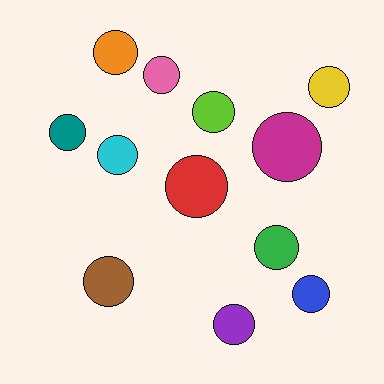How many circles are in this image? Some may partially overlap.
There are 12 circles.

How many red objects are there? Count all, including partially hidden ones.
There is 1 red object.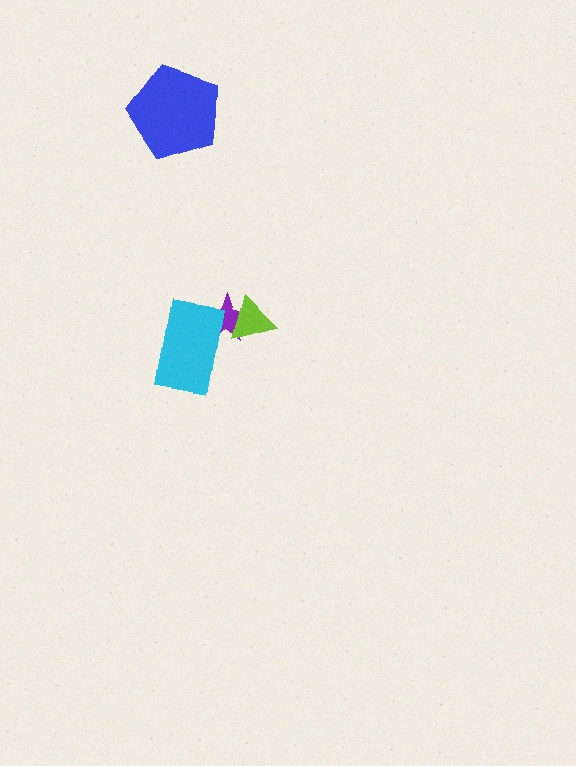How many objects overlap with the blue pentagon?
0 objects overlap with the blue pentagon.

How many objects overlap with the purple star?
2 objects overlap with the purple star.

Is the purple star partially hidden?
Yes, it is partially covered by another shape.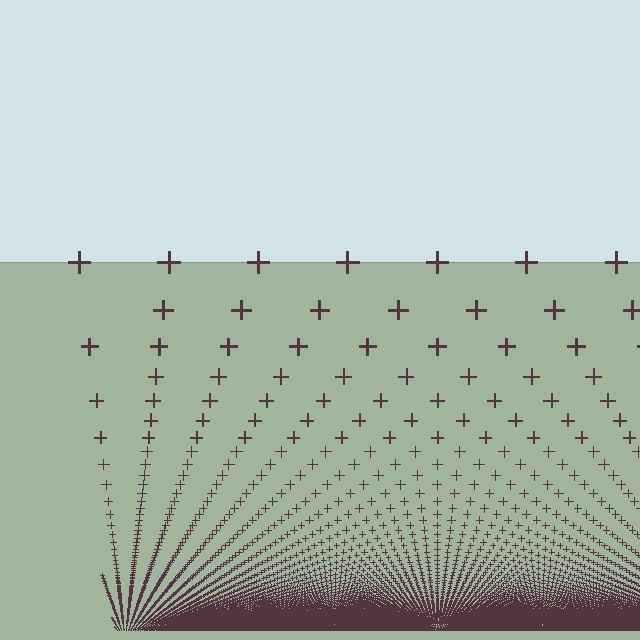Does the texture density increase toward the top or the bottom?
Density increases toward the bottom.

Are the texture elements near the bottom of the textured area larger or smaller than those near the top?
Smaller. The gradient is inverted — elements near the bottom are smaller and denser.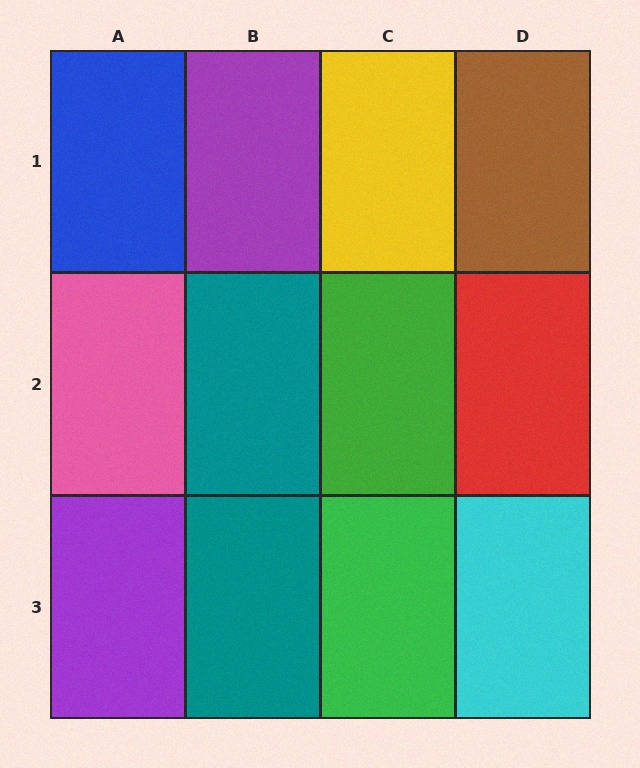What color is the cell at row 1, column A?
Blue.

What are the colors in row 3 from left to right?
Purple, teal, green, cyan.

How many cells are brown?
1 cell is brown.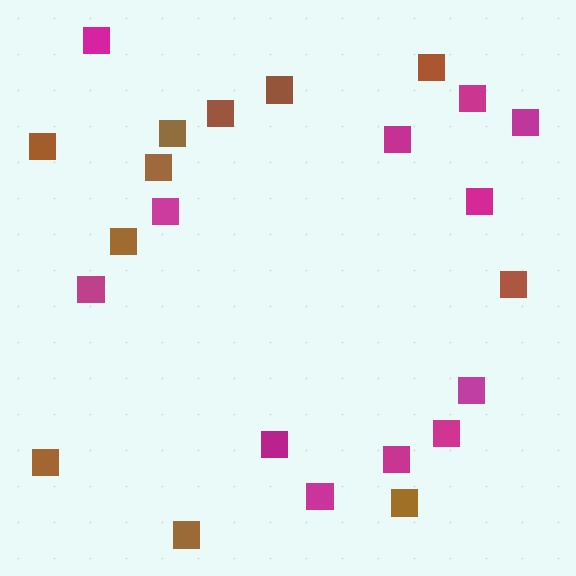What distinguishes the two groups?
There are 2 groups: one group of brown squares (11) and one group of magenta squares (12).